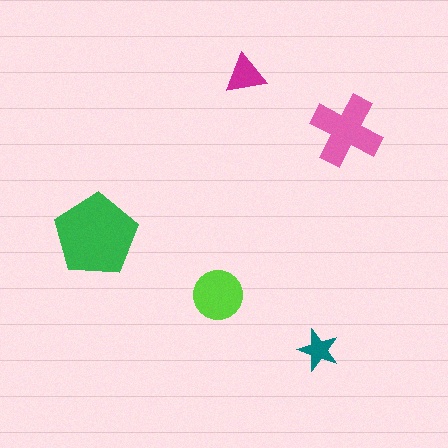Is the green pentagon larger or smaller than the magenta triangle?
Larger.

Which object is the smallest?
The teal star.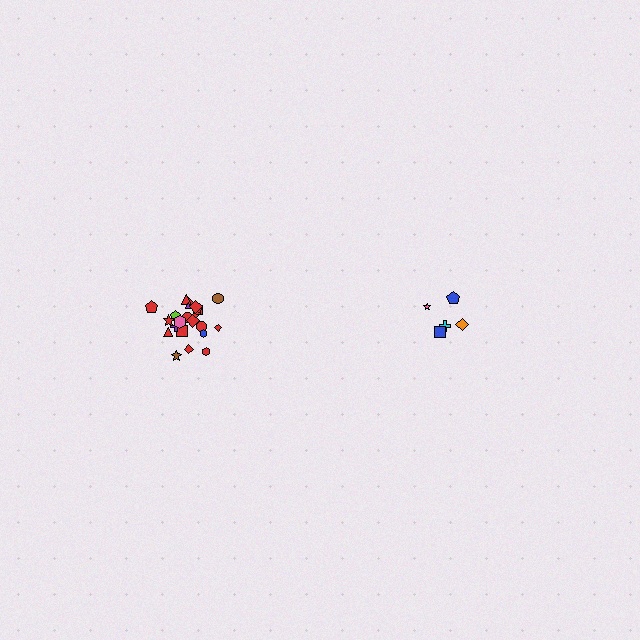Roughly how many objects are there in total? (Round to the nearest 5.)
Roughly 30 objects in total.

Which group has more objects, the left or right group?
The left group.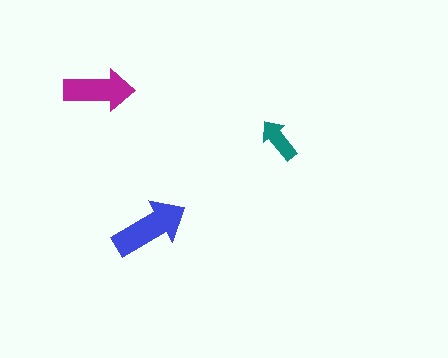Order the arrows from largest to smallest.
the blue one, the magenta one, the teal one.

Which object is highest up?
The magenta arrow is topmost.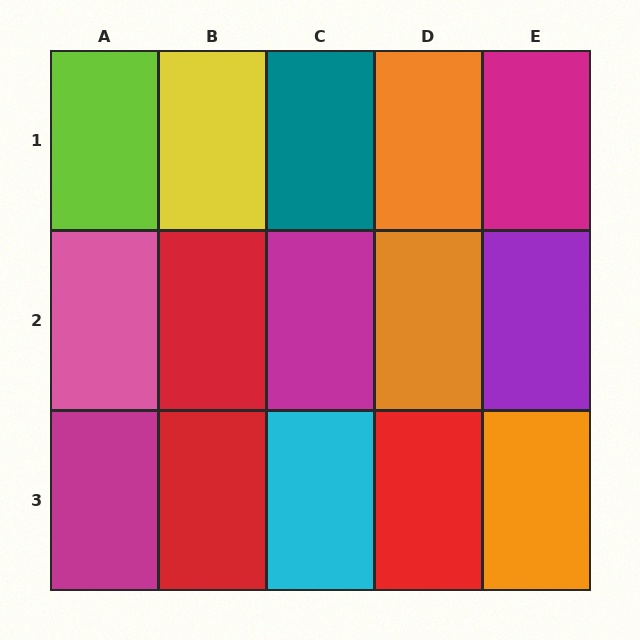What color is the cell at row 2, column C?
Magenta.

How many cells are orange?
3 cells are orange.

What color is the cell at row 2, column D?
Orange.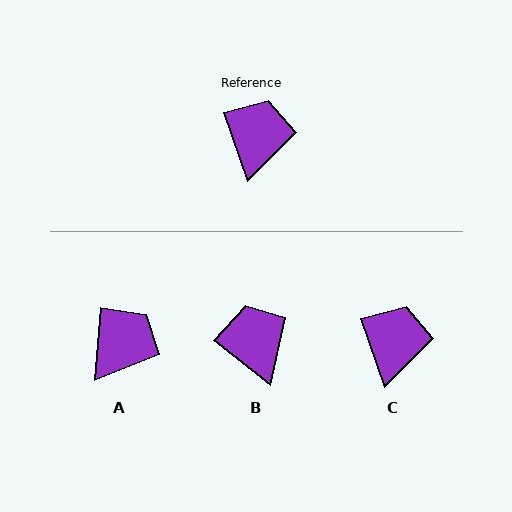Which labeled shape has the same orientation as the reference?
C.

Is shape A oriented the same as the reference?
No, it is off by about 23 degrees.